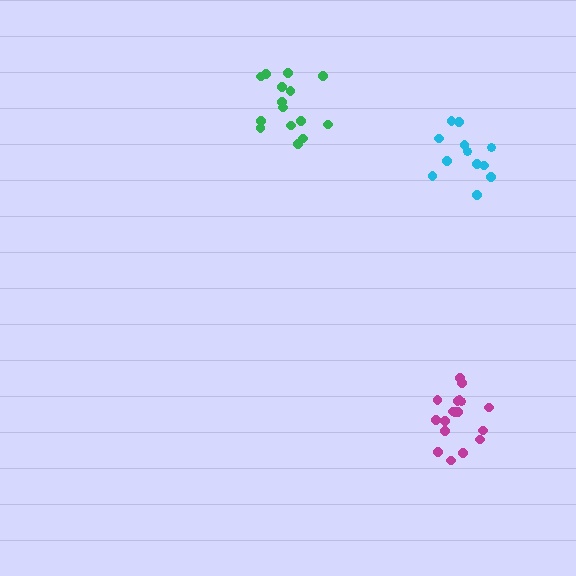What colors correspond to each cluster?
The clusters are colored: magenta, cyan, green.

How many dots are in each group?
Group 1: 18 dots, Group 2: 12 dots, Group 3: 15 dots (45 total).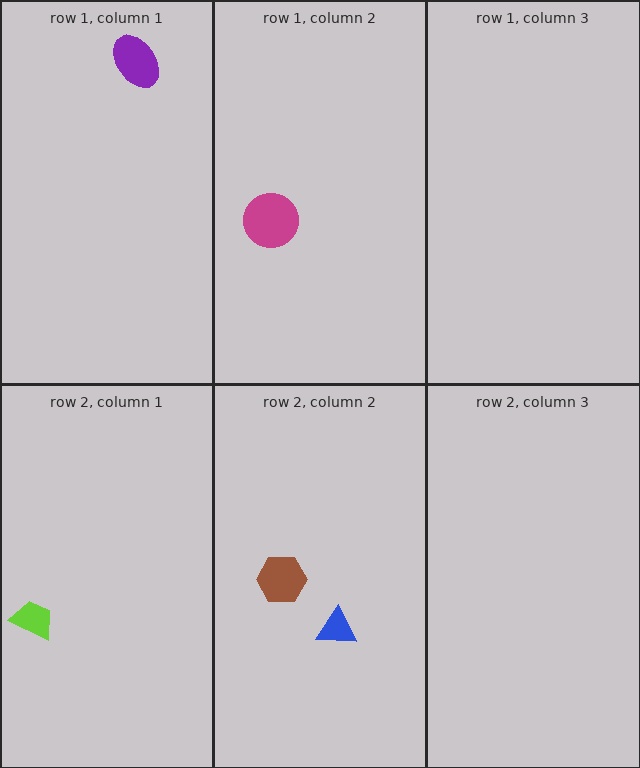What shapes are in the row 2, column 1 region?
The lime trapezoid.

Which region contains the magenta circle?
The row 1, column 2 region.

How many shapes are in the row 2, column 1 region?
1.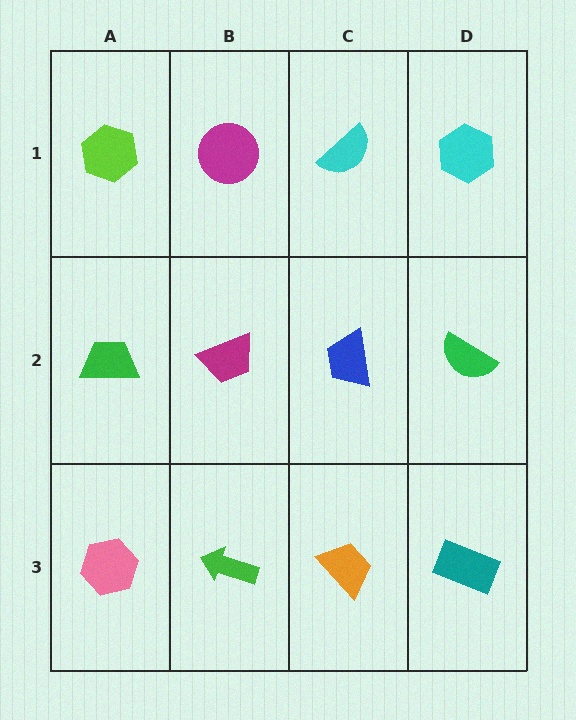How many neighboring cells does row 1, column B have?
3.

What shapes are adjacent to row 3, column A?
A green trapezoid (row 2, column A), a green arrow (row 3, column B).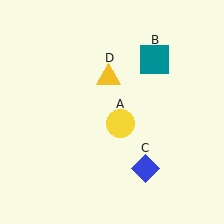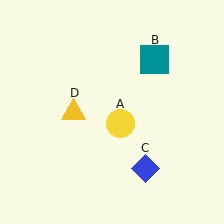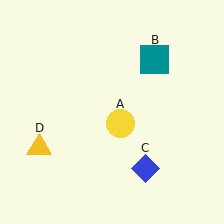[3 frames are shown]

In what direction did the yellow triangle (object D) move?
The yellow triangle (object D) moved down and to the left.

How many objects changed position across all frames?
1 object changed position: yellow triangle (object D).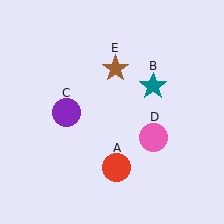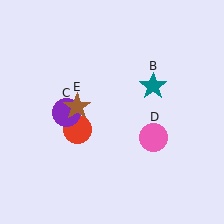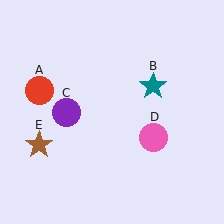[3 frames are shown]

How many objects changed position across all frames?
2 objects changed position: red circle (object A), brown star (object E).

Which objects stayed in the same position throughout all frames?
Teal star (object B) and purple circle (object C) and pink circle (object D) remained stationary.